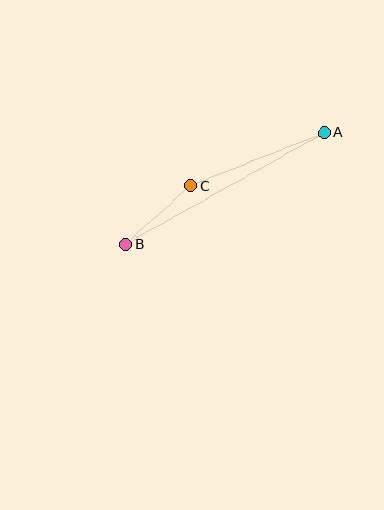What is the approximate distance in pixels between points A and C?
The distance between A and C is approximately 144 pixels.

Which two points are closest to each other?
Points B and C are closest to each other.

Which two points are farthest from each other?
Points A and B are farthest from each other.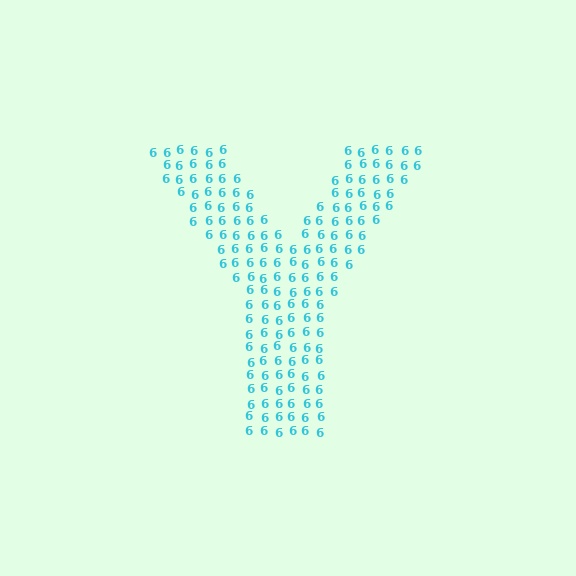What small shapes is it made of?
It is made of small digit 6's.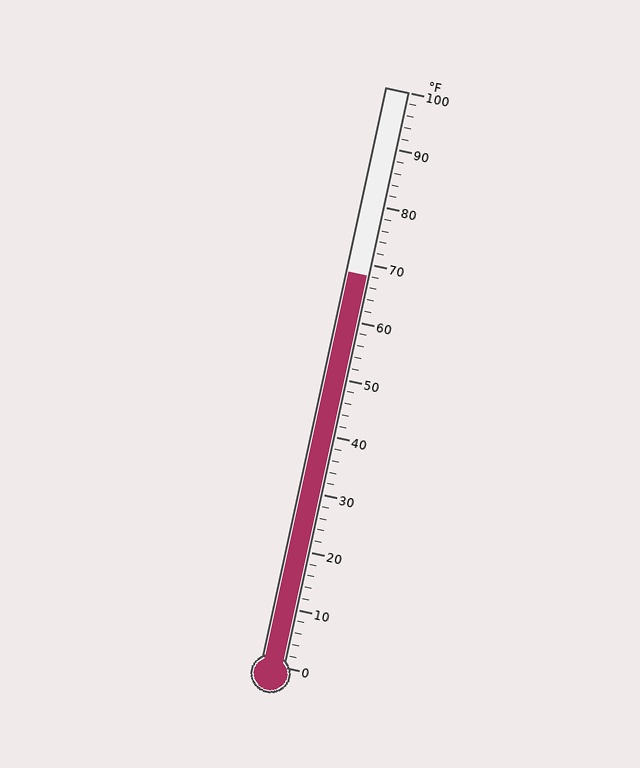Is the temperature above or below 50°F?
The temperature is above 50°F.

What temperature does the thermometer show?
The thermometer shows approximately 68°F.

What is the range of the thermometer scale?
The thermometer scale ranges from 0°F to 100°F.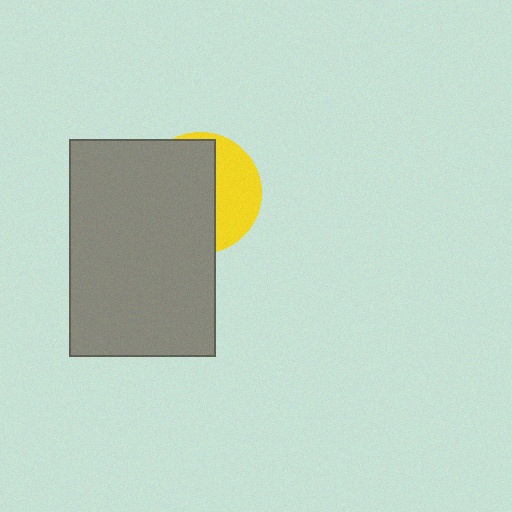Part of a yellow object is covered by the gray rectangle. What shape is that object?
It is a circle.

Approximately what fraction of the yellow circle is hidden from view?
Roughly 63% of the yellow circle is hidden behind the gray rectangle.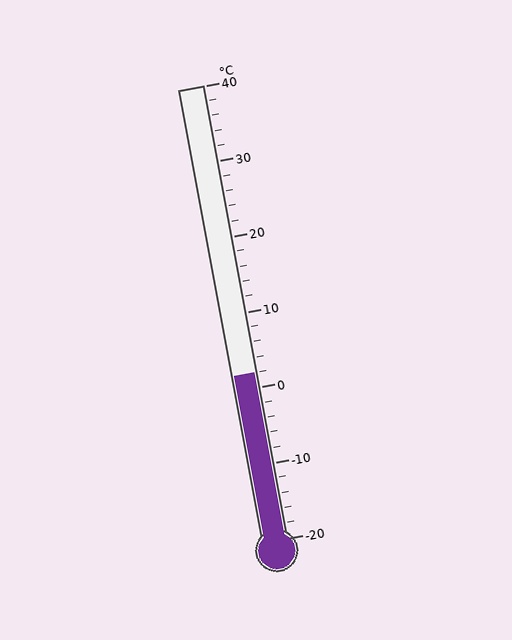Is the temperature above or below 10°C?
The temperature is below 10°C.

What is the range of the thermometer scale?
The thermometer scale ranges from -20°C to 40°C.